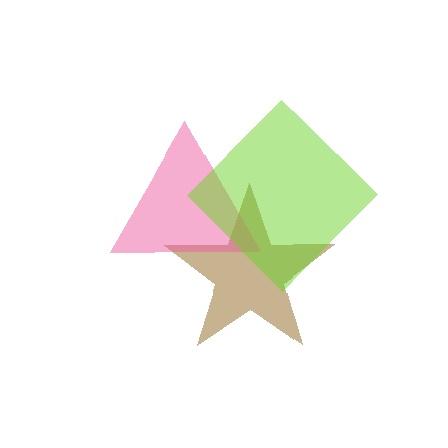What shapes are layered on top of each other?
The layered shapes are: a brown star, a pink triangle, a lime diamond.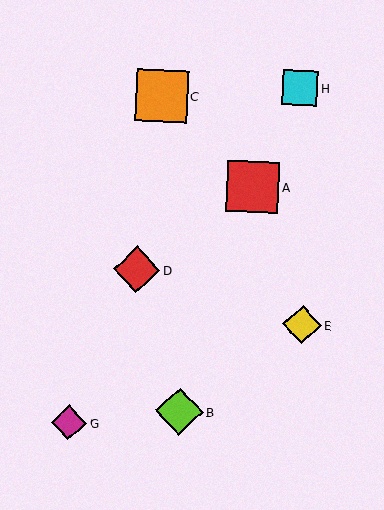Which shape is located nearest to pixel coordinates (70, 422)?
The magenta diamond (labeled G) at (69, 423) is nearest to that location.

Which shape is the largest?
The orange square (labeled C) is the largest.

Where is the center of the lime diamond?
The center of the lime diamond is at (179, 411).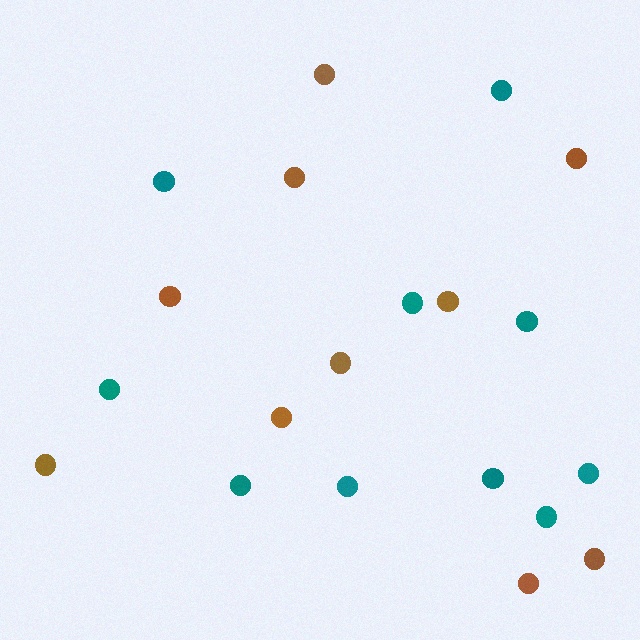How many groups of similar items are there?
There are 2 groups: one group of brown circles (10) and one group of teal circles (10).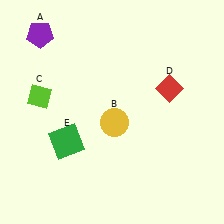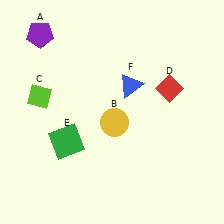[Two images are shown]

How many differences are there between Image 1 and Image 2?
There is 1 difference between the two images.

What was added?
A blue triangle (F) was added in Image 2.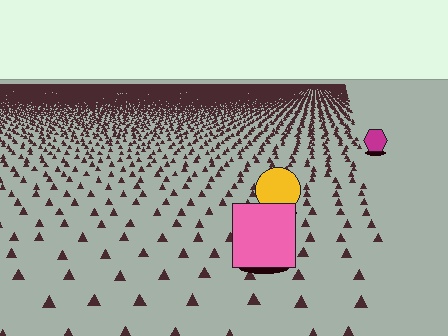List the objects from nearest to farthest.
From nearest to farthest: the pink square, the yellow circle, the magenta hexagon.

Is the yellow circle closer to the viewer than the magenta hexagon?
Yes. The yellow circle is closer — you can tell from the texture gradient: the ground texture is coarser near it.